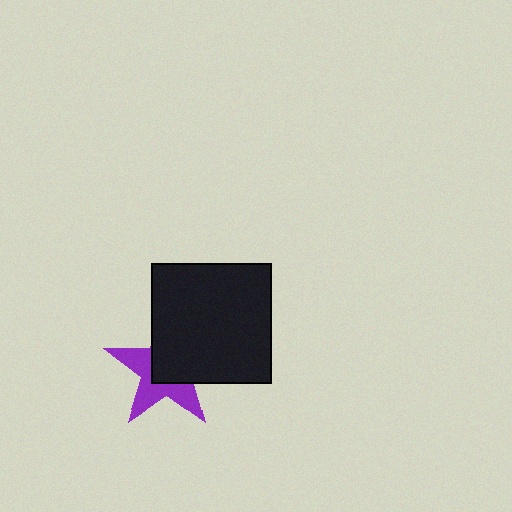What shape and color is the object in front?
The object in front is a black square.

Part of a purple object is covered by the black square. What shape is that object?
It is a star.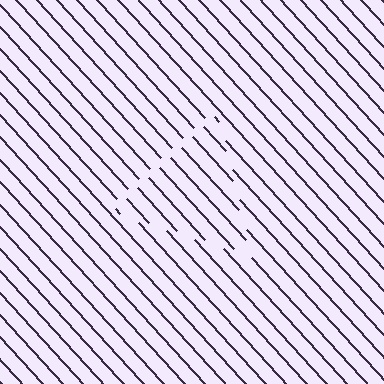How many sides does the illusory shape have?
3 sides — the line-ends trace a triangle.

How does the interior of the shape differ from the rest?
The interior of the shape contains the same grating, shifted by half a period — the contour is defined by the phase discontinuity where line-ends from the inner and outer gratings abut.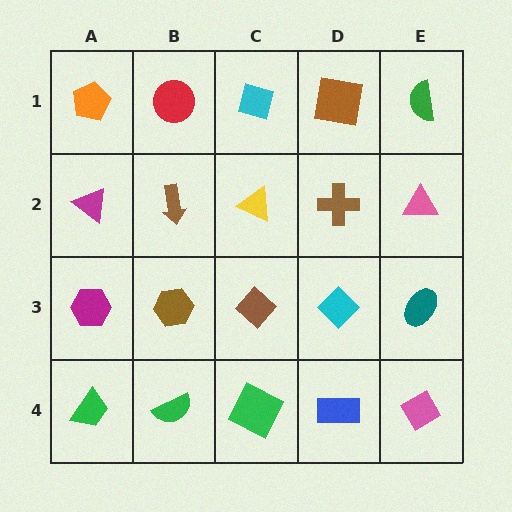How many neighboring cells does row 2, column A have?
3.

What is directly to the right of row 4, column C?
A blue rectangle.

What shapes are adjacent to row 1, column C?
A yellow triangle (row 2, column C), a red circle (row 1, column B), a brown square (row 1, column D).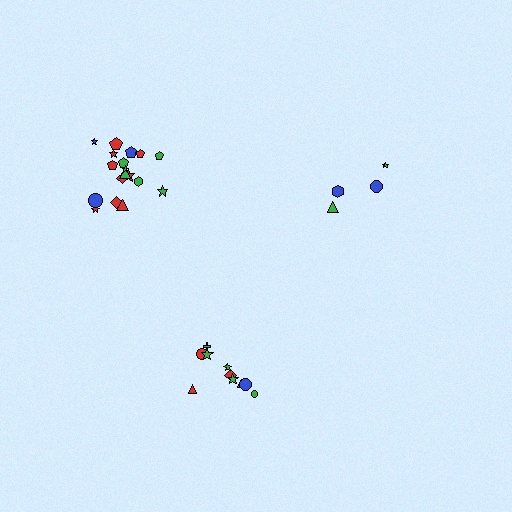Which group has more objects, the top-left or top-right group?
The top-left group.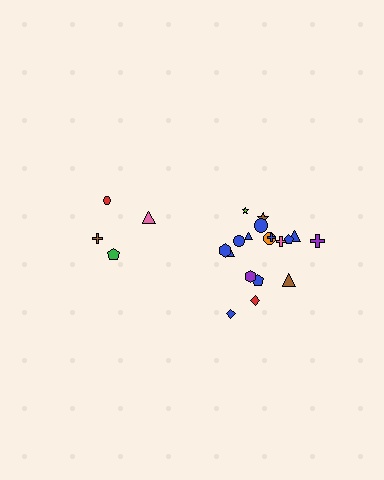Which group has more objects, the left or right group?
The right group.